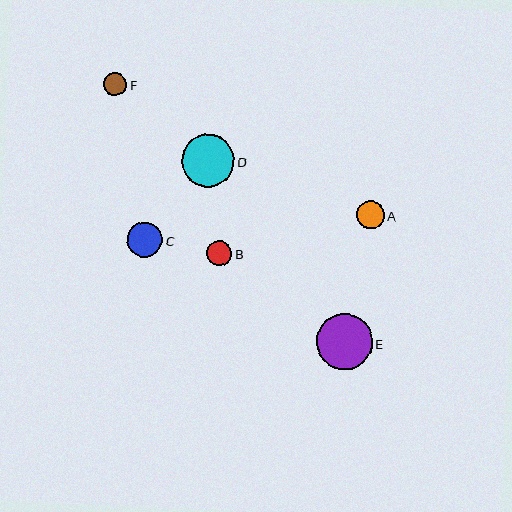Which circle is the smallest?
Circle F is the smallest with a size of approximately 23 pixels.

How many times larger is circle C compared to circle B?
Circle C is approximately 1.4 times the size of circle B.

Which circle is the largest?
Circle E is the largest with a size of approximately 56 pixels.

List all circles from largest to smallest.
From largest to smallest: E, D, C, A, B, F.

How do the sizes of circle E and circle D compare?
Circle E and circle D are approximately the same size.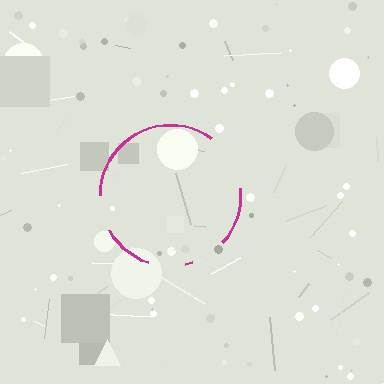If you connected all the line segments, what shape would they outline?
They would outline a circle.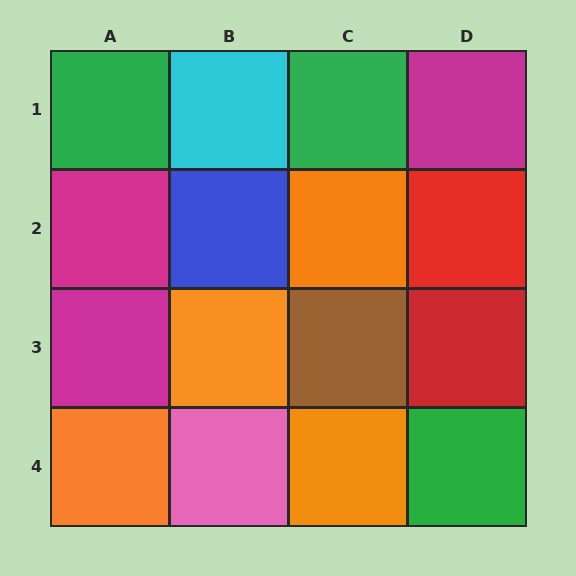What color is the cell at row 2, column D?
Red.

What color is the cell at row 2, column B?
Blue.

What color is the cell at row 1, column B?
Cyan.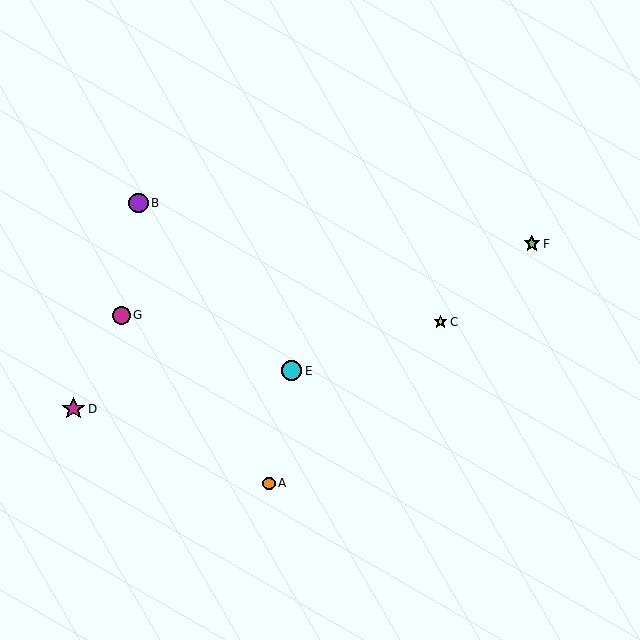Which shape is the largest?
The magenta star (labeled D) is the largest.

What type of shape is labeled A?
Shape A is an orange circle.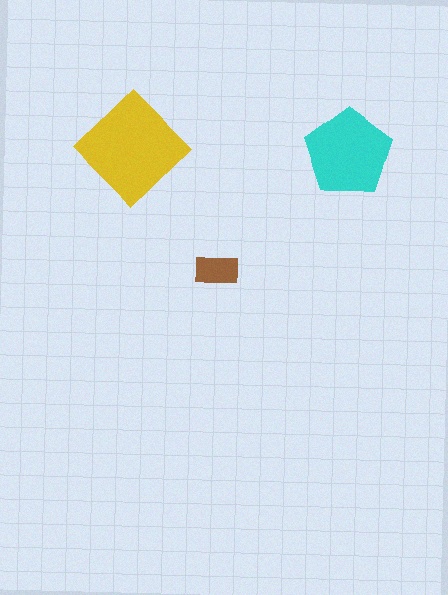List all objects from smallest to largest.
The brown rectangle, the cyan pentagon, the yellow diamond.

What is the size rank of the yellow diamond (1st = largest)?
1st.